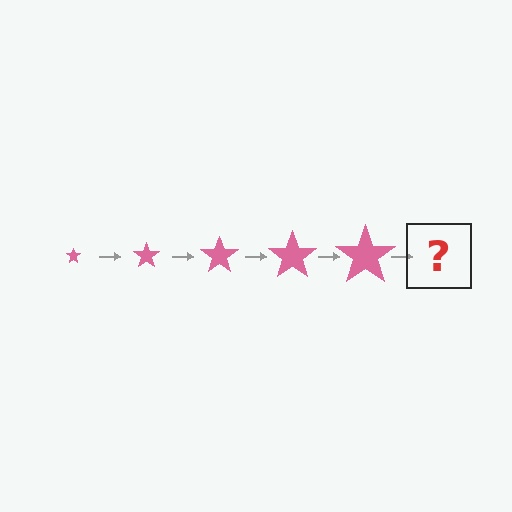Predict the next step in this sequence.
The next step is a pink star, larger than the previous one.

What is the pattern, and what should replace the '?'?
The pattern is that the star gets progressively larger each step. The '?' should be a pink star, larger than the previous one.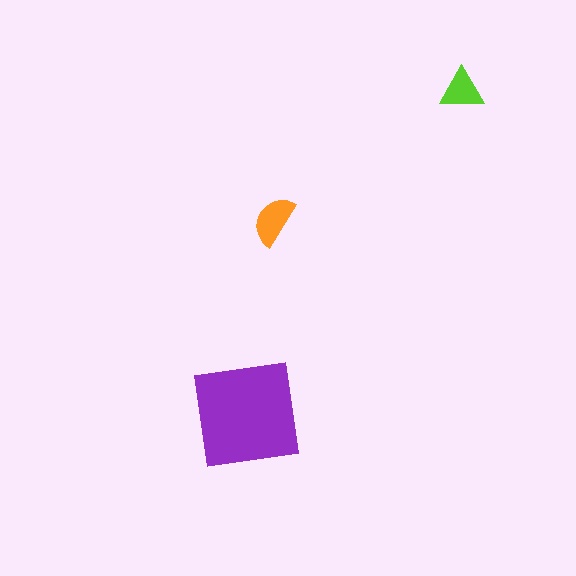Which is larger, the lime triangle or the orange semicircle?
The orange semicircle.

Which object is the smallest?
The lime triangle.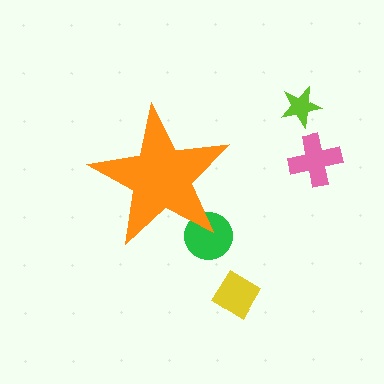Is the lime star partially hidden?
No, the lime star is fully visible.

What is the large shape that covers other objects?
An orange star.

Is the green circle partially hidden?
Yes, the green circle is partially hidden behind the orange star.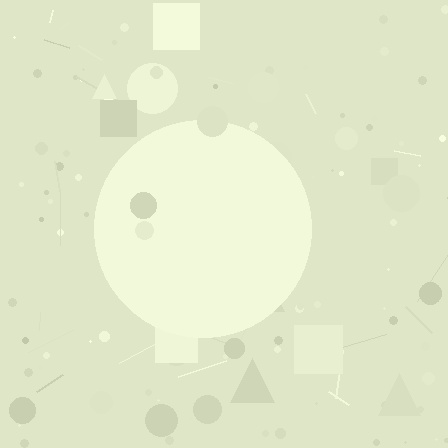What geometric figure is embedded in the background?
A circle is embedded in the background.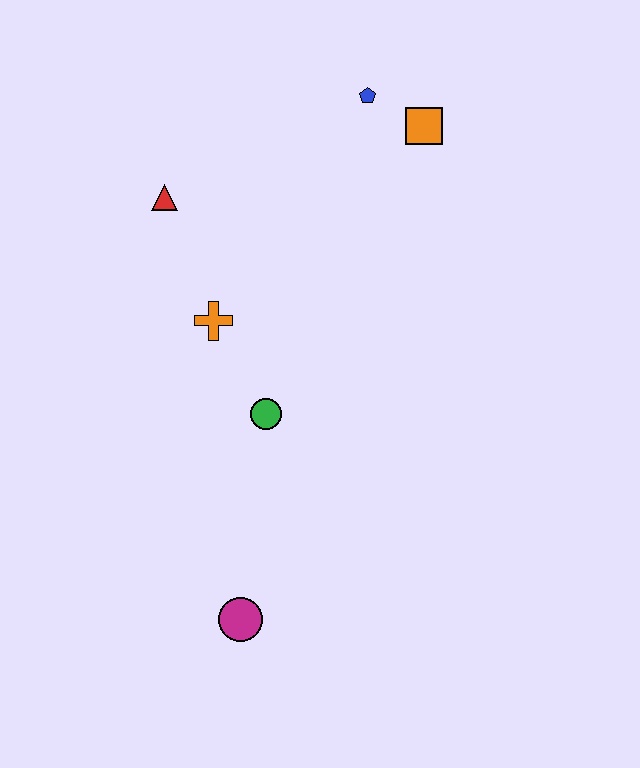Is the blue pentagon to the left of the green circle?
No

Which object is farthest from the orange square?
The magenta circle is farthest from the orange square.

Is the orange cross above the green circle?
Yes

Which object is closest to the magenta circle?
The green circle is closest to the magenta circle.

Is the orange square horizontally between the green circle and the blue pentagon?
No